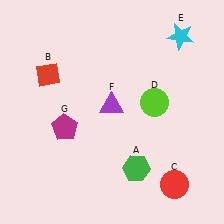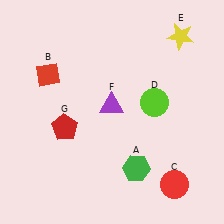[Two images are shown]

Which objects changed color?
E changed from cyan to yellow. G changed from magenta to red.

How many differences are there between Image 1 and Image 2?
There are 2 differences between the two images.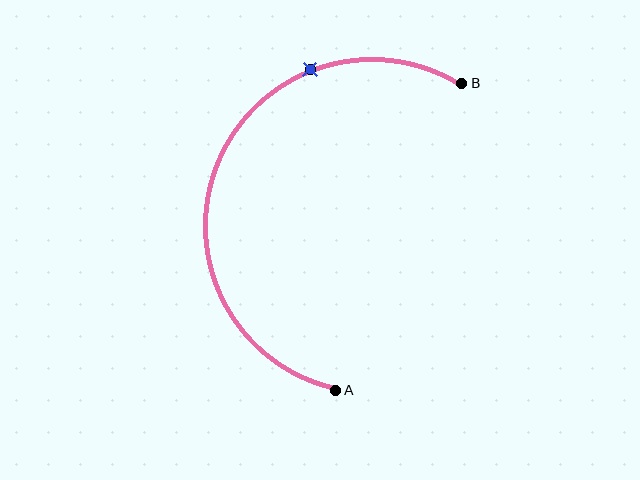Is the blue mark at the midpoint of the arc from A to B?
No. The blue mark lies on the arc but is closer to endpoint B. The arc midpoint would be at the point on the curve equidistant along the arc from both A and B.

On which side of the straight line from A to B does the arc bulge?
The arc bulges to the left of the straight line connecting A and B.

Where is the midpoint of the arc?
The arc midpoint is the point on the curve farthest from the straight line joining A and B. It sits to the left of that line.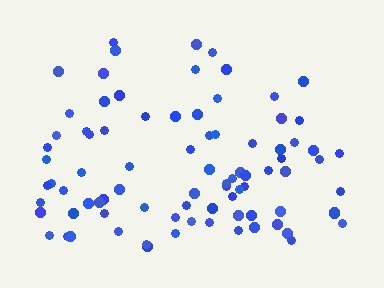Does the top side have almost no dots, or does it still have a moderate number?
Still a moderate number, just noticeably fewer than the bottom.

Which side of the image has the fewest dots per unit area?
The top.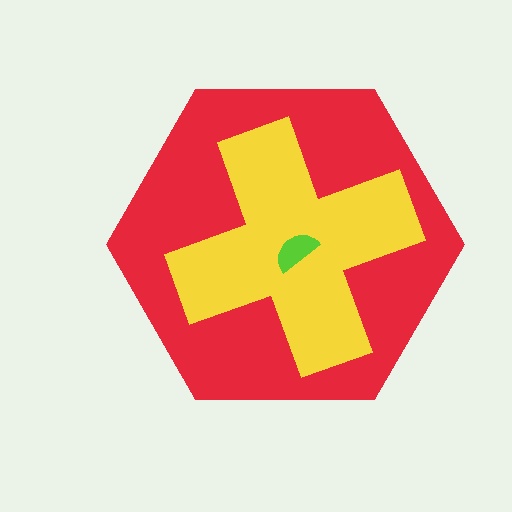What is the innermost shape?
The lime semicircle.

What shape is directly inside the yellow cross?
The lime semicircle.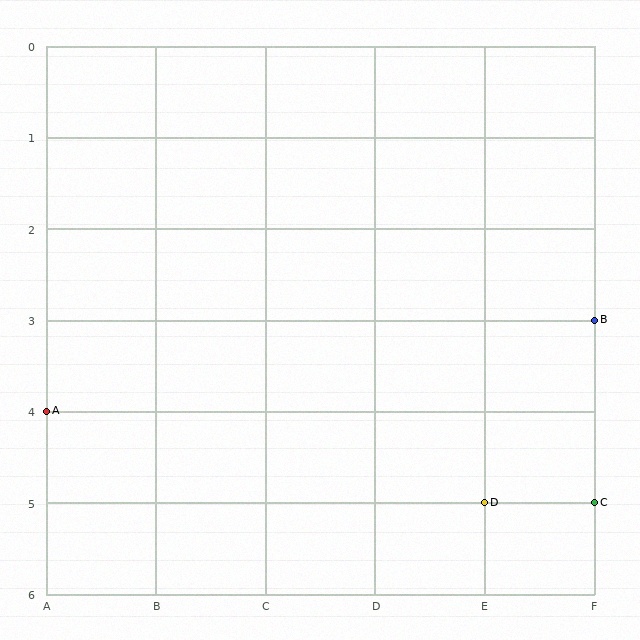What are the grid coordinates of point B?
Point B is at grid coordinates (F, 3).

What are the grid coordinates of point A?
Point A is at grid coordinates (A, 4).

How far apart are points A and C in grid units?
Points A and C are 5 columns and 1 row apart (about 5.1 grid units diagonally).